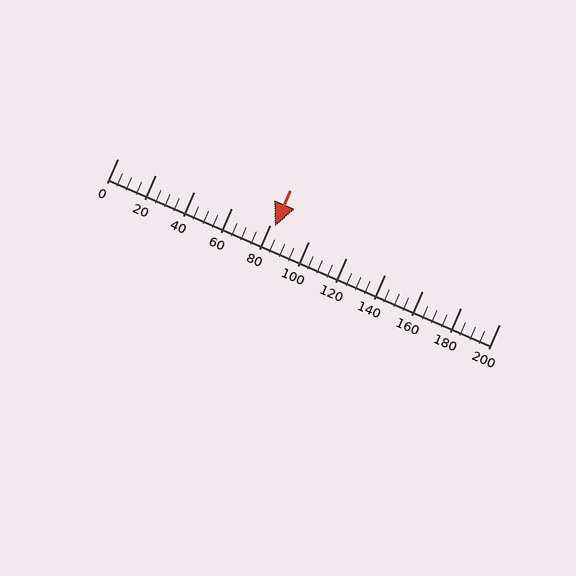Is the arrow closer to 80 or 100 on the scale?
The arrow is closer to 80.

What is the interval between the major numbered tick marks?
The major tick marks are spaced 20 units apart.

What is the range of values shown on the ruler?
The ruler shows values from 0 to 200.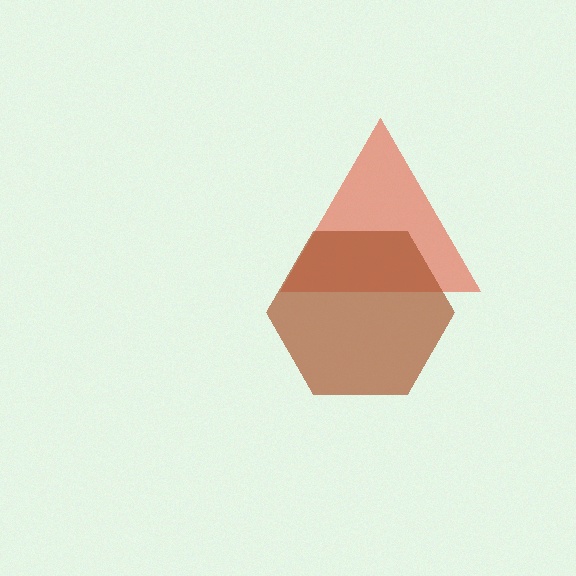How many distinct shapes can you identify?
There are 2 distinct shapes: a red triangle, a brown hexagon.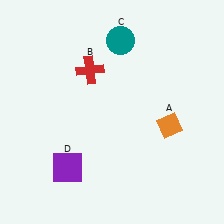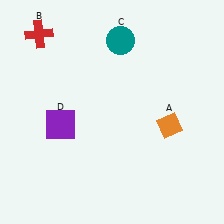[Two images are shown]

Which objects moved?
The objects that moved are: the red cross (B), the purple square (D).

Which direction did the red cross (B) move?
The red cross (B) moved left.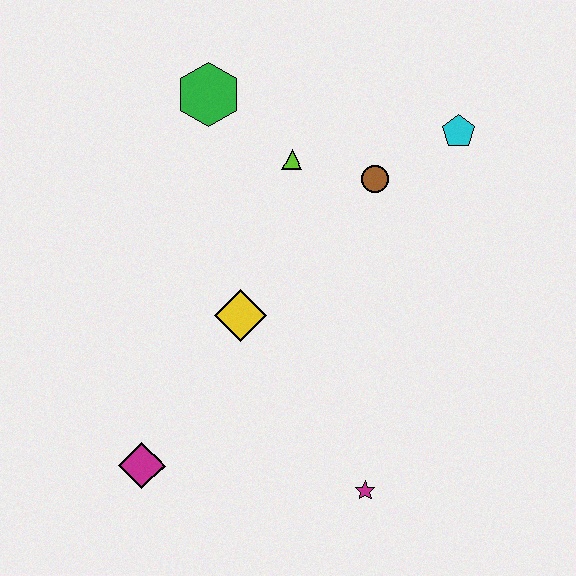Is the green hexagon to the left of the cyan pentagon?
Yes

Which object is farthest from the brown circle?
The magenta diamond is farthest from the brown circle.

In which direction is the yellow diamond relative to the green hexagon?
The yellow diamond is below the green hexagon.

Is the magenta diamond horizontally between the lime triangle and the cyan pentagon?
No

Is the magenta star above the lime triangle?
No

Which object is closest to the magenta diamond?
The yellow diamond is closest to the magenta diamond.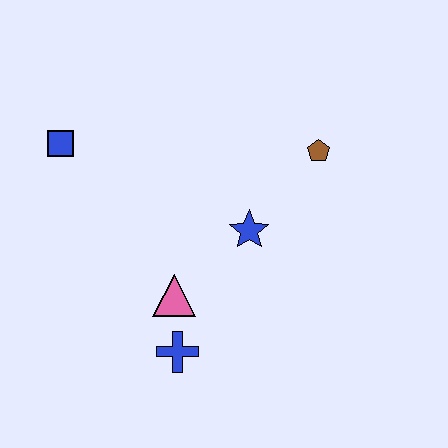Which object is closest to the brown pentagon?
The blue star is closest to the brown pentagon.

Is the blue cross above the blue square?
No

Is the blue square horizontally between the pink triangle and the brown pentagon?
No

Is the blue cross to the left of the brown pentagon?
Yes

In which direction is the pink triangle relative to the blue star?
The pink triangle is to the left of the blue star.